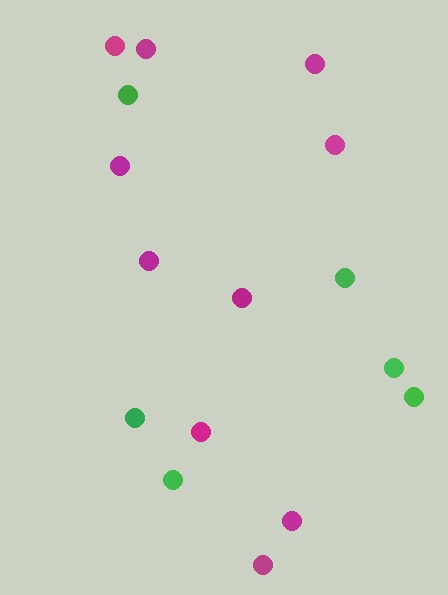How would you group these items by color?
There are 2 groups: one group of magenta circles (10) and one group of green circles (6).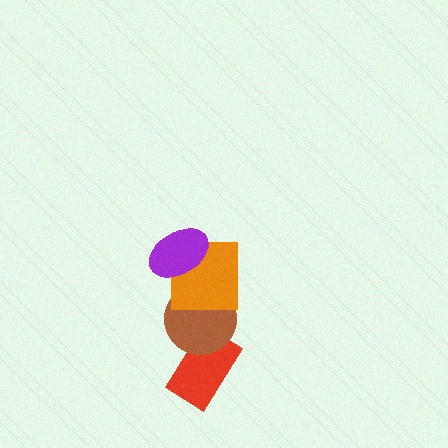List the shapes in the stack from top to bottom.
From top to bottom: the purple ellipse, the orange square, the brown circle, the red rectangle.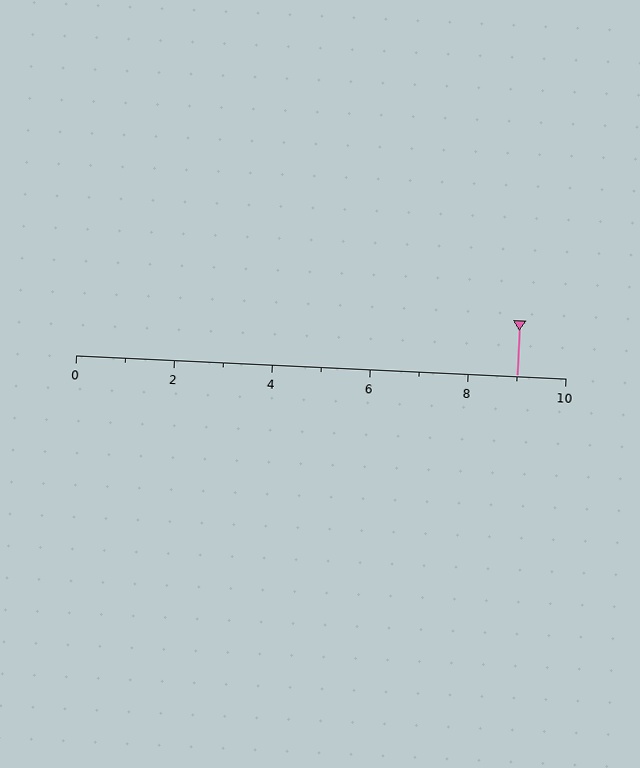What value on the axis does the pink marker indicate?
The marker indicates approximately 9.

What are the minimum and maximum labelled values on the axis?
The axis runs from 0 to 10.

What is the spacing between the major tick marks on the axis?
The major ticks are spaced 2 apart.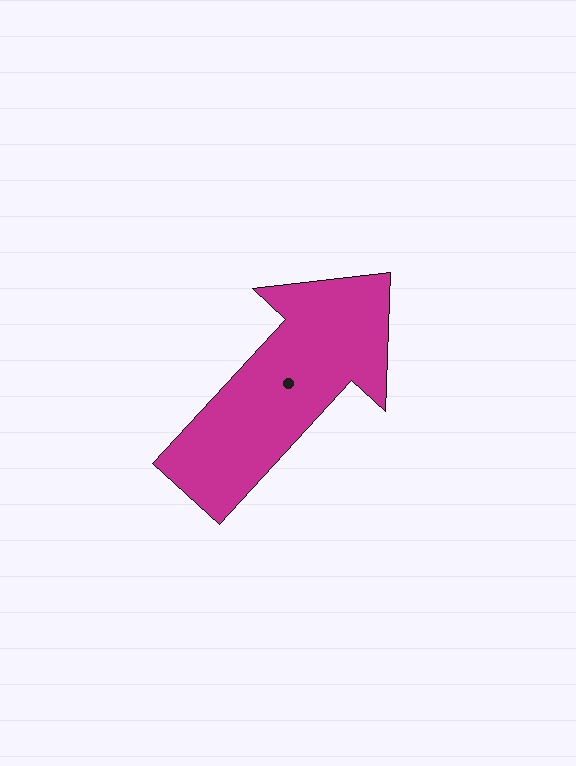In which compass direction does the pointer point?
Northeast.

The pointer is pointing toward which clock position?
Roughly 1 o'clock.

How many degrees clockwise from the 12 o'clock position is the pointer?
Approximately 43 degrees.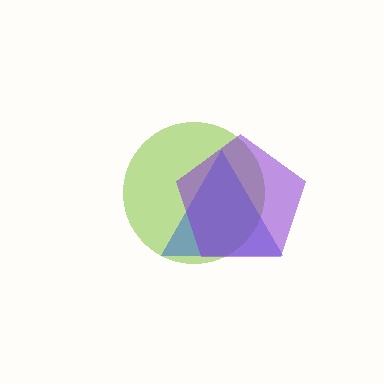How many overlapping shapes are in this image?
There are 3 overlapping shapes in the image.